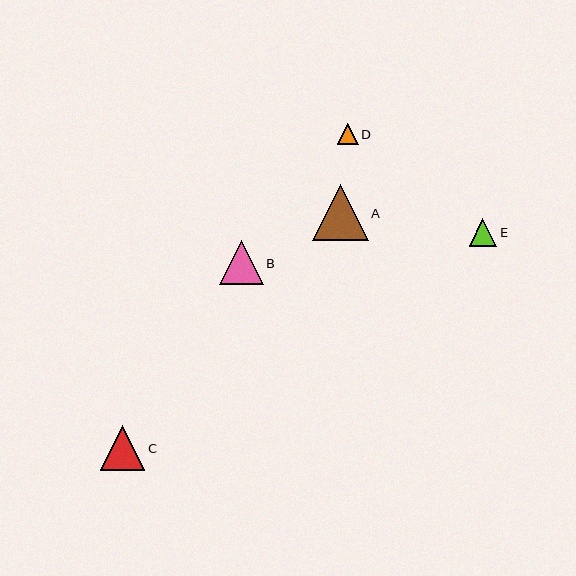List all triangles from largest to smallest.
From largest to smallest: A, C, B, E, D.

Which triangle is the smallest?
Triangle D is the smallest with a size of approximately 20 pixels.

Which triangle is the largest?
Triangle A is the largest with a size of approximately 56 pixels.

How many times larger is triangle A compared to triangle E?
Triangle A is approximately 2.0 times the size of triangle E.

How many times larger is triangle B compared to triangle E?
Triangle B is approximately 1.6 times the size of triangle E.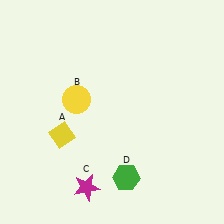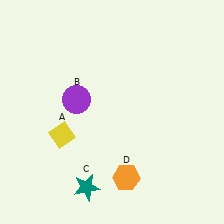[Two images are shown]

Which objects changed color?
B changed from yellow to purple. C changed from magenta to teal. D changed from green to orange.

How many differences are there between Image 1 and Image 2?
There are 3 differences between the two images.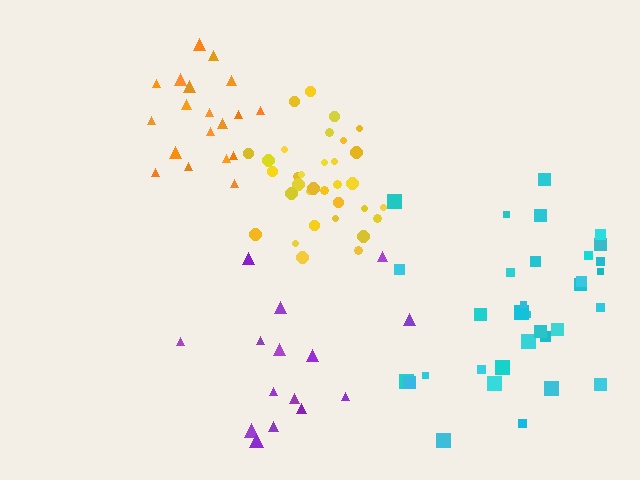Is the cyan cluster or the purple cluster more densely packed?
Cyan.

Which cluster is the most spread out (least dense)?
Purple.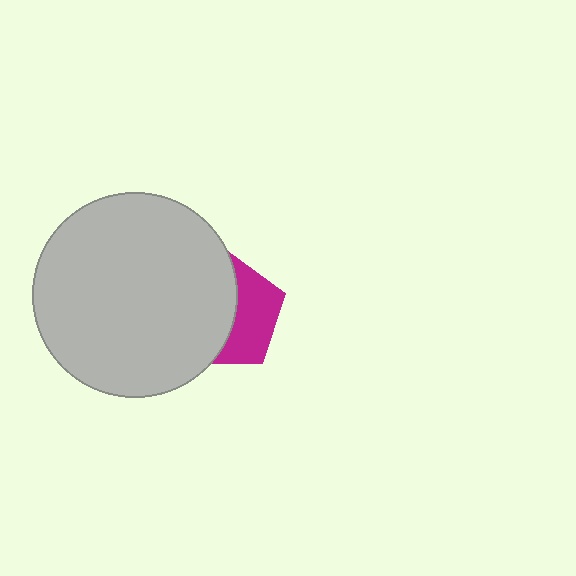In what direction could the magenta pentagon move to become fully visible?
The magenta pentagon could move right. That would shift it out from behind the light gray circle entirely.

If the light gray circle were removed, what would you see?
You would see the complete magenta pentagon.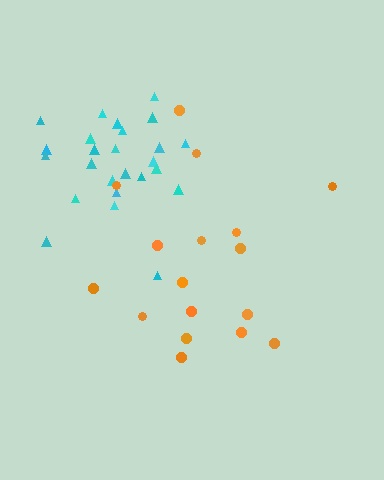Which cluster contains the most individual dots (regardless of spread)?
Cyan (25).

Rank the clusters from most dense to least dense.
cyan, orange.